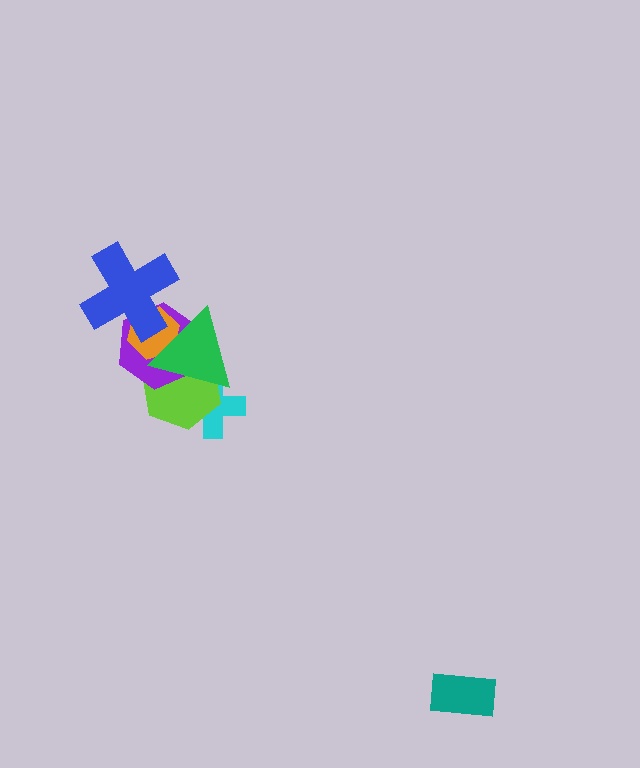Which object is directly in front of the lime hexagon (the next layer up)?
The purple hexagon is directly in front of the lime hexagon.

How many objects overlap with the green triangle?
4 objects overlap with the green triangle.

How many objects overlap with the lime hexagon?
3 objects overlap with the lime hexagon.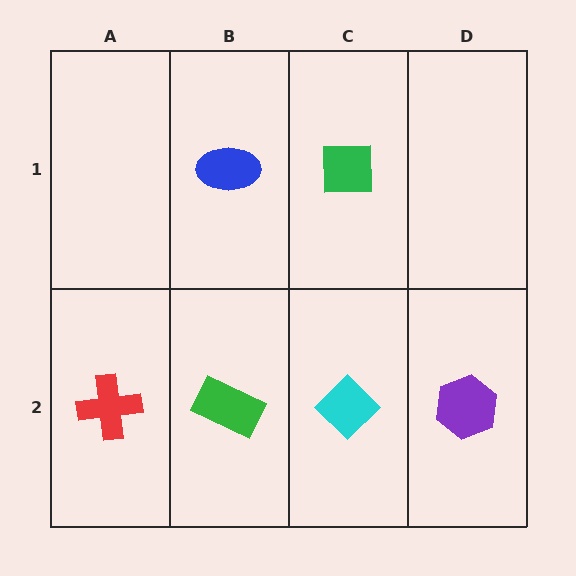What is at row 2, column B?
A green rectangle.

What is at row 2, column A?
A red cross.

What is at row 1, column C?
A green square.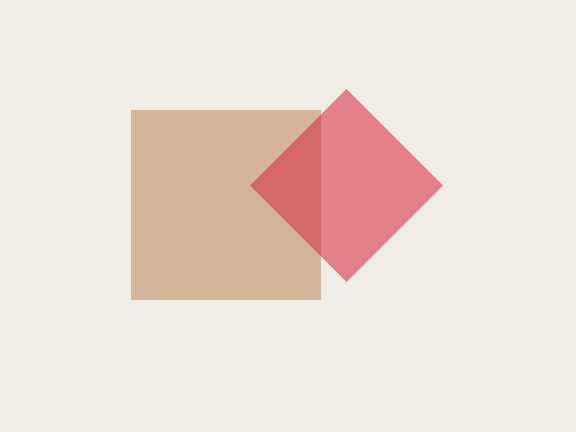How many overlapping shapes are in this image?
There are 2 overlapping shapes in the image.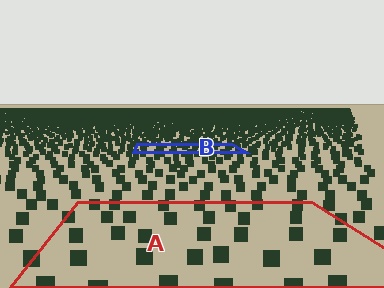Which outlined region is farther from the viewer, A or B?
Region B is farther from the viewer — the texture elements inside it appear smaller and more densely packed.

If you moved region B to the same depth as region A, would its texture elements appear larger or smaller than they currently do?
They would appear larger. At a closer depth, the same texture elements are projected at a bigger on-screen size.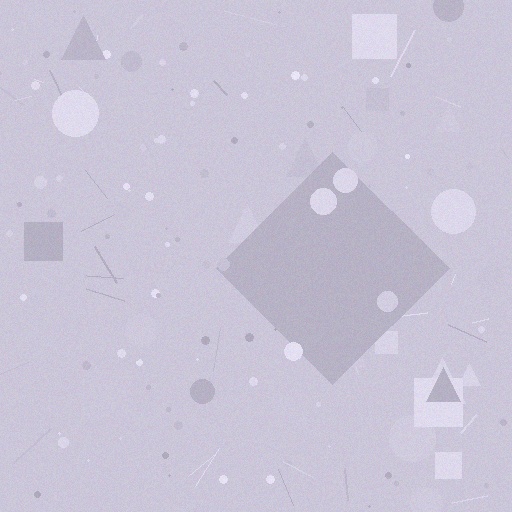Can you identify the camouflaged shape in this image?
The camouflaged shape is a diamond.